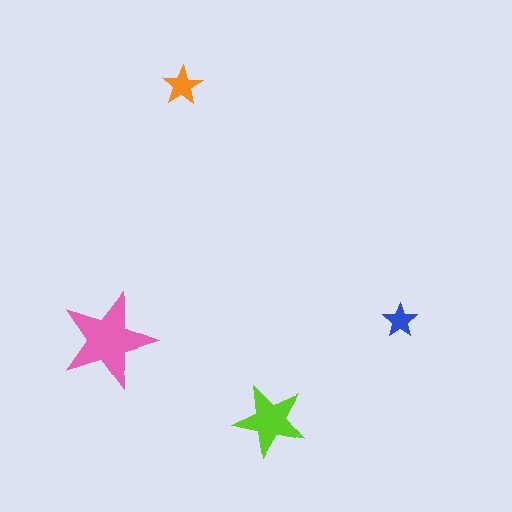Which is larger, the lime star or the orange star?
The lime one.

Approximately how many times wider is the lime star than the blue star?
About 2 times wider.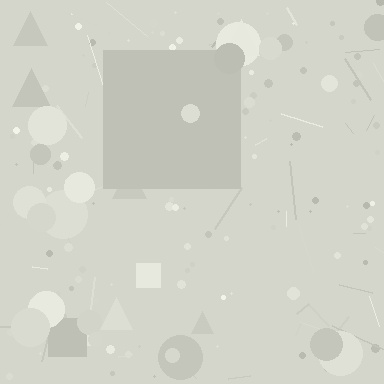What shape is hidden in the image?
A square is hidden in the image.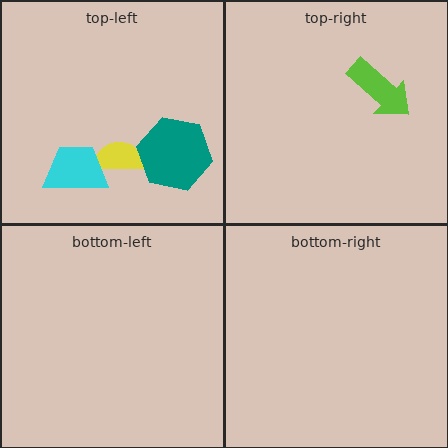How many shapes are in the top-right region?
1.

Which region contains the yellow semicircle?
The top-left region.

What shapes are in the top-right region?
The lime arrow.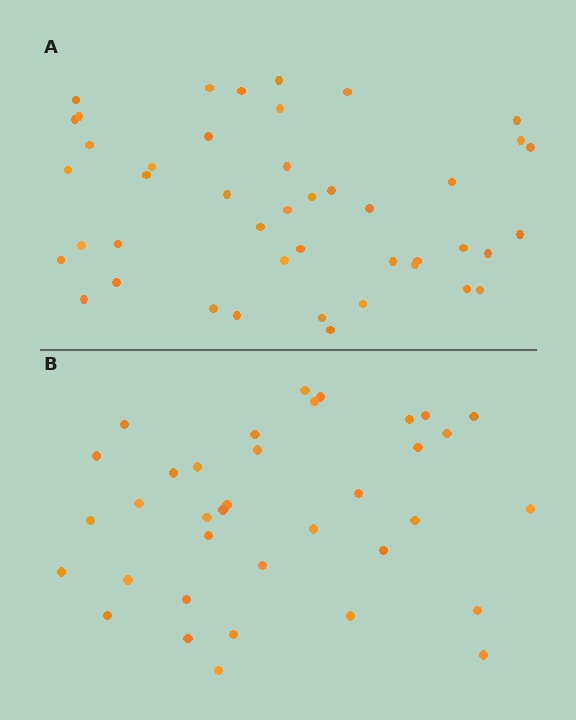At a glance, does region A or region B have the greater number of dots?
Region A (the top region) has more dots.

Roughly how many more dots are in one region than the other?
Region A has roughly 8 or so more dots than region B.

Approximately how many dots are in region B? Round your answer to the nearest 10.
About 40 dots. (The exact count is 36, which rounds to 40.)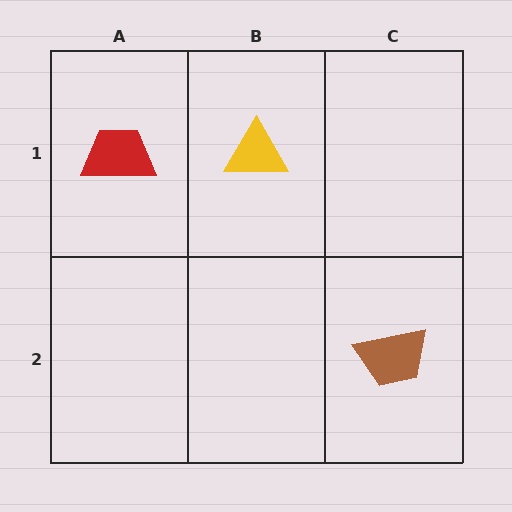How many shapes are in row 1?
2 shapes.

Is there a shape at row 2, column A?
No, that cell is empty.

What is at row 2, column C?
A brown trapezoid.